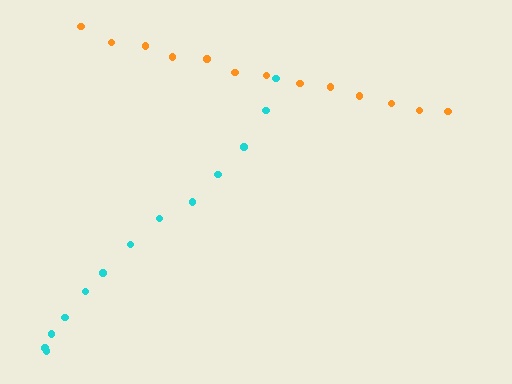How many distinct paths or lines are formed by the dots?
There are 2 distinct paths.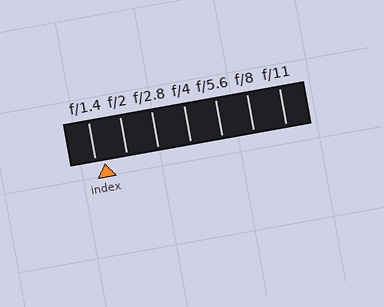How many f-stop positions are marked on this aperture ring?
There are 7 f-stop positions marked.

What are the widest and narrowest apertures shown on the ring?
The widest aperture shown is f/1.4 and the narrowest is f/11.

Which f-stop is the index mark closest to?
The index mark is closest to f/1.4.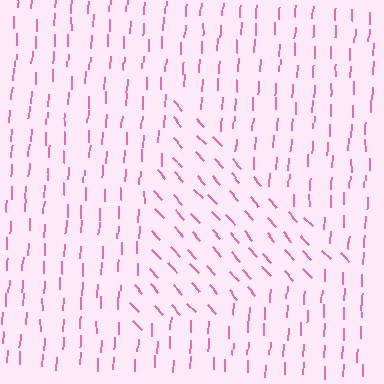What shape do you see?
I see a triangle.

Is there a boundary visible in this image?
Yes, there is a texture boundary formed by a change in line orientation.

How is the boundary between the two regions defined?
The boundary is defined purely by a change in line orientation (approximately 45 degrees difference). All lines are the same color and thickness.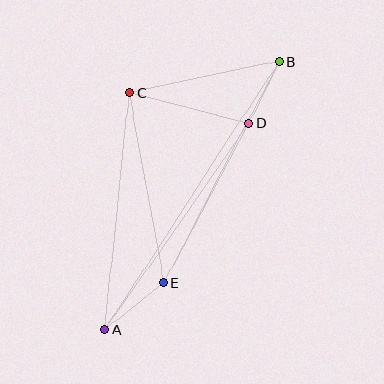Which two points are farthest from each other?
Points A and B are farthest from each other.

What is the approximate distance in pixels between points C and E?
The distance between C and E is approximately 193 pixels.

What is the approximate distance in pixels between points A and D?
The distance between A and D is approximately 252 pixels.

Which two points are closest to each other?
Points B and D are closest to each other.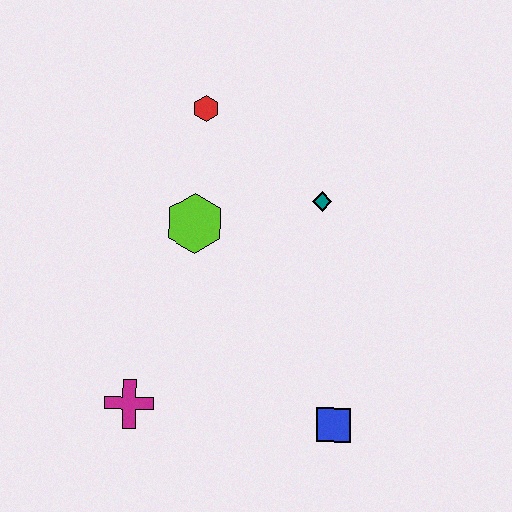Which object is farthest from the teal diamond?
The magenta cross is farthest from the teal diamond.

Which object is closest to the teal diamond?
The lime hexagon is closest to the teal diamond.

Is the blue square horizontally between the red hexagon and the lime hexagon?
No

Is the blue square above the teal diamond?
No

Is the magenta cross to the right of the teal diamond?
No